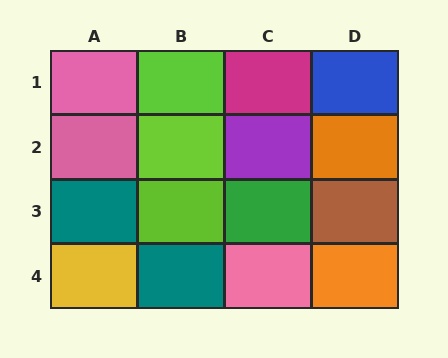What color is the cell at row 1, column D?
Blue.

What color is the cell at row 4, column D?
Orange.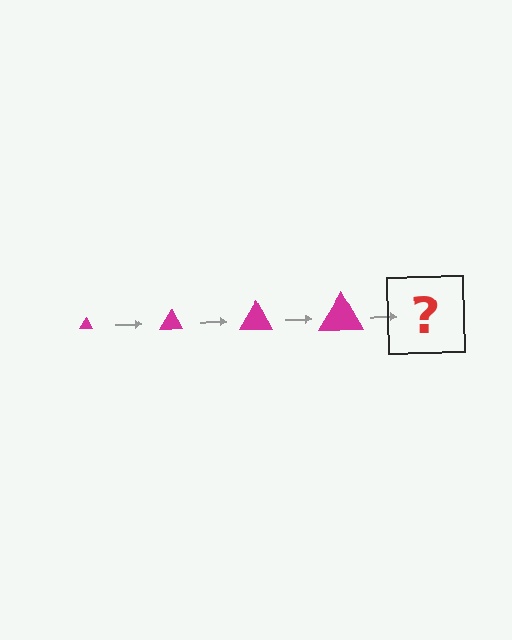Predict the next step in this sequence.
The next step is a magenta triangle, larger than the previous one.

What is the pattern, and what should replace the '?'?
The pattern is that the triangle gets progressively larger each step. The '?' should be a magenta triangle, larger than the previous one.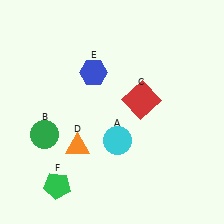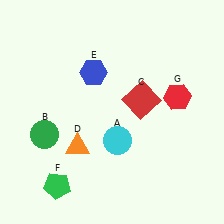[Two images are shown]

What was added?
A red hexagon (G) was added in Image 2.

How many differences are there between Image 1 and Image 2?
There is 1 difference between the two images.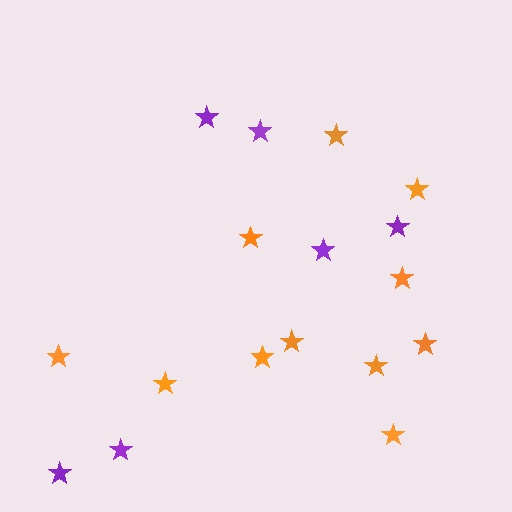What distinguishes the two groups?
There are 2 groups: one group of orange stars (11) and one group of purple stars (6).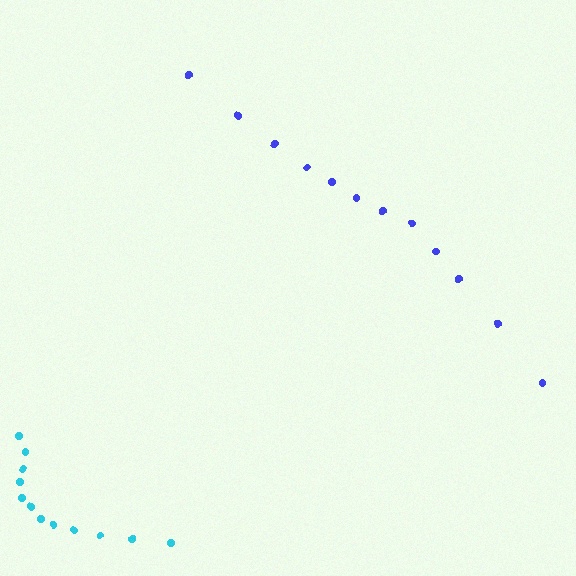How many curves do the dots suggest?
There are 2 distinct paths.